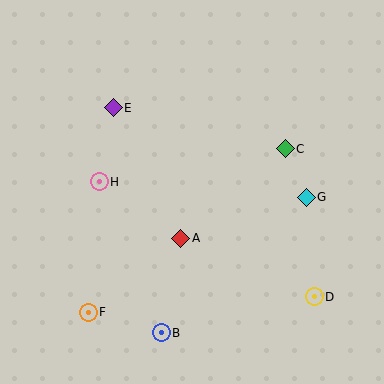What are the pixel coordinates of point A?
Point A is at (181, 238).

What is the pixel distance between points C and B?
The distance between C and B is 222 pixels.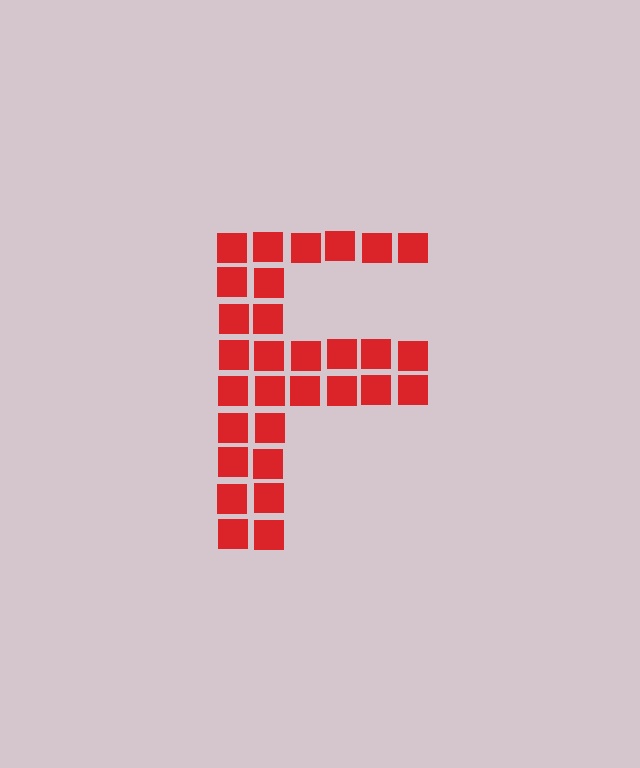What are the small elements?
The small elements are squares.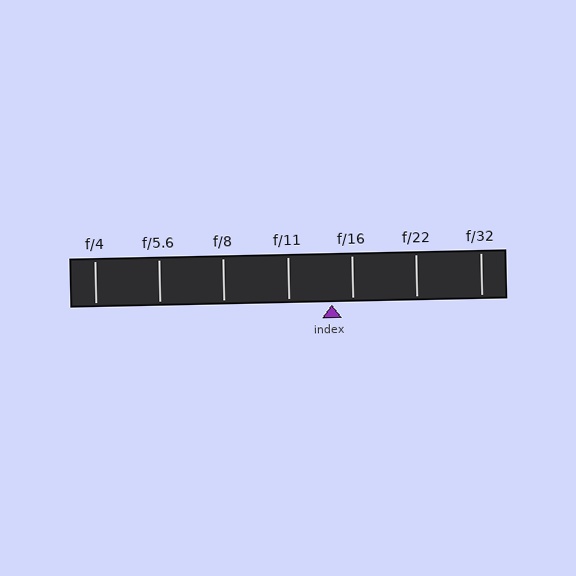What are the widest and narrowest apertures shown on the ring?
The widest aperture shown is f/4 and the narrowest is f/32.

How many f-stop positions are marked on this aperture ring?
There are 7 f-stop positions marked.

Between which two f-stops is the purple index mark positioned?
The index mark is between f/11 and f/16.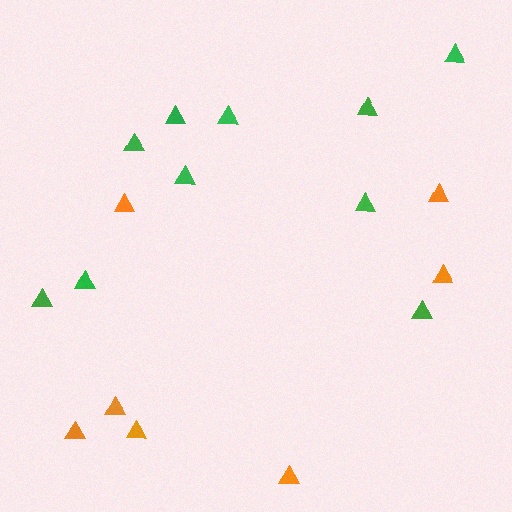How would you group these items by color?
There are 2 groups: one group of orange triangles (7) and one group of green triangles (10).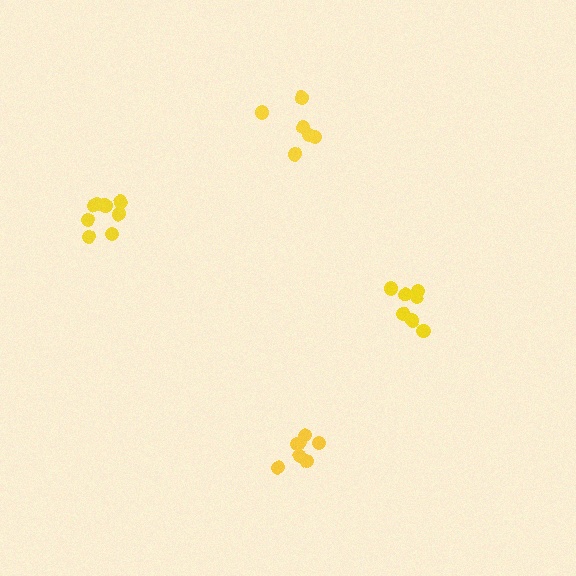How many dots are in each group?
Group 1: 7 dots, Group 2: 8 dots, Group 3: 6 dots, Group 4: 8 dots (29 total).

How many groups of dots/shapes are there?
There are 4 groups.